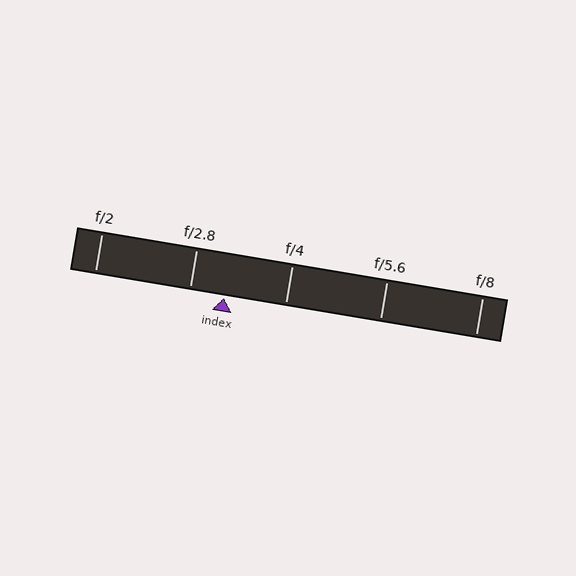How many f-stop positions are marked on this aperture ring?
There are 5 f-stop positions marked.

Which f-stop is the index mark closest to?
The index mark is closest to f/2.8.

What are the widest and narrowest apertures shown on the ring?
The widest aperture shown is f/2 and the narrowest is f/8.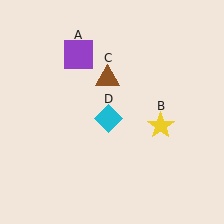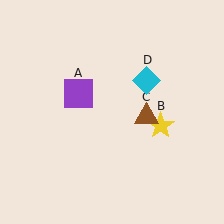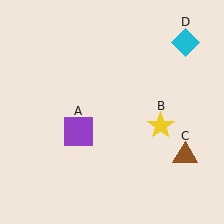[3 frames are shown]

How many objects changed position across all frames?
3 objects changed position: purple square (object A), brown triangle (object C), cyan diamond (object D).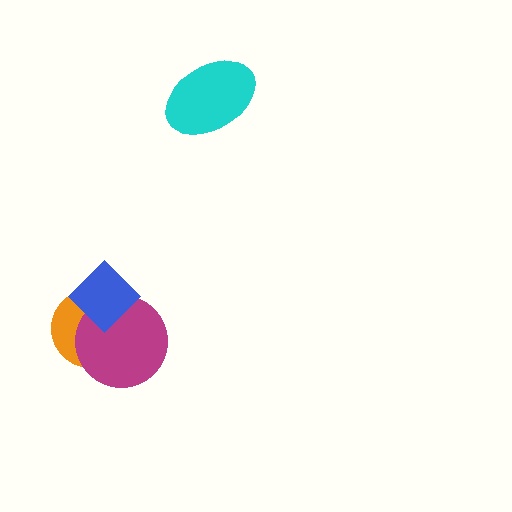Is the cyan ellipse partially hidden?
No, no other shape covers it.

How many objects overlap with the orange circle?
2 objects overlap with the orange circle.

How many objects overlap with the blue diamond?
2 objects overlap with the blue diamond.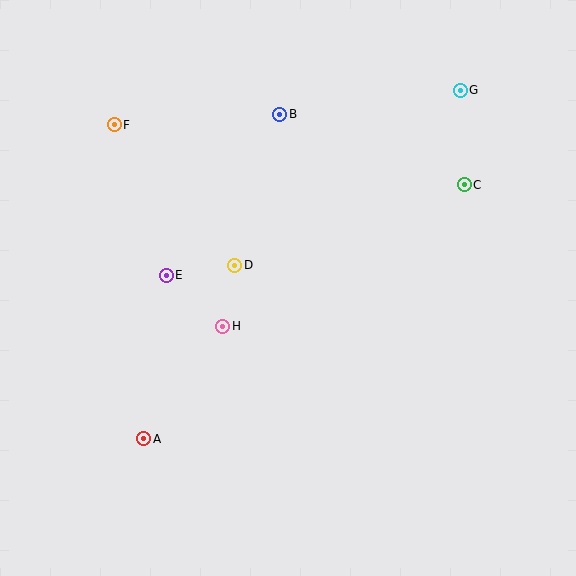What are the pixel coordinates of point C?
Point C is at (464, 185).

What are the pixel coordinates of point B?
Point B is at (280, 114).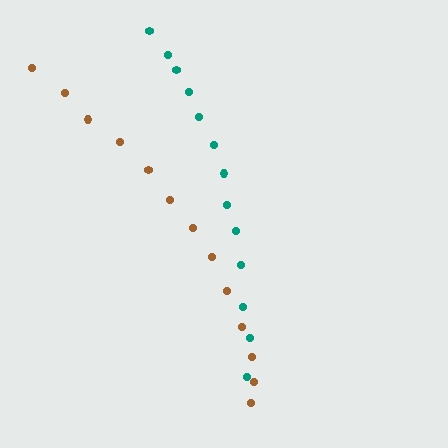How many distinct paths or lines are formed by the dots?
There are 2 distinct paths.